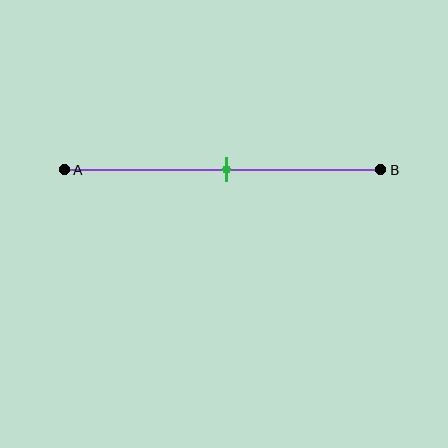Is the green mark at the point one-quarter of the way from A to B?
No, the mark is at about 50% from A, not at the 25% one-quarter point.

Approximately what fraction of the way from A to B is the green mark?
The green mark is approximately 50% of the way from A to B.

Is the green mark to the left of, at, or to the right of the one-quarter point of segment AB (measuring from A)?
The green mark is to the right of the one-quarter point of segment AB.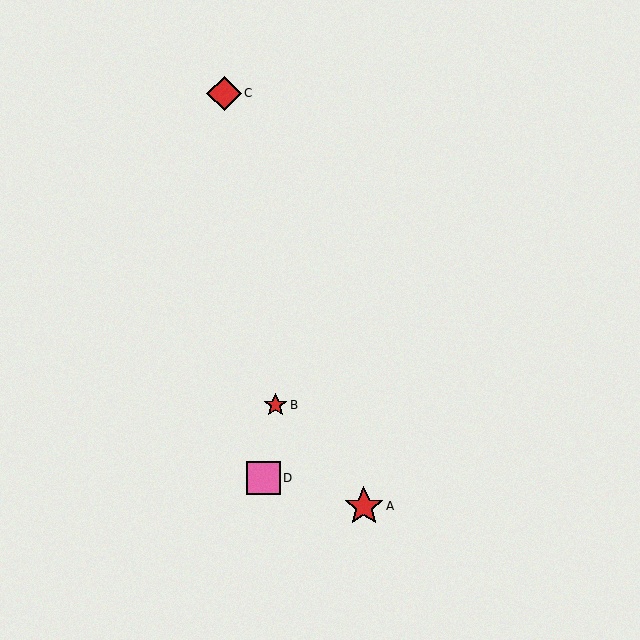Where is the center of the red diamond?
The center of the red diamond is at (224, 93).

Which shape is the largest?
The red star (labeled A) is the largest.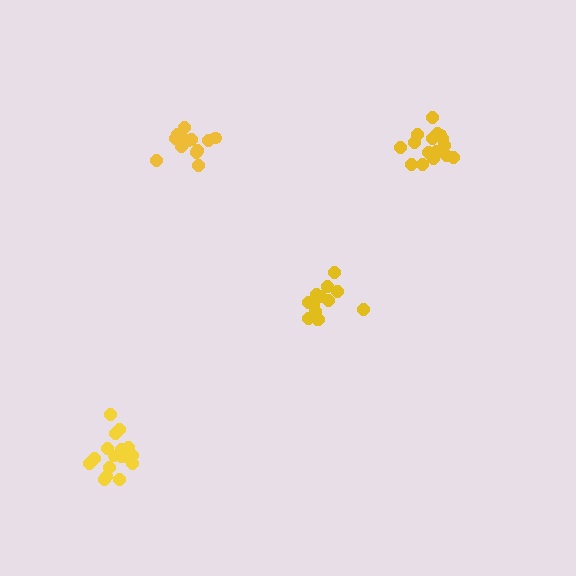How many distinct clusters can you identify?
There are 4 distinct clusters.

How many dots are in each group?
Group 1: 18 dots, Group 2: 13 dots, Group 3: 17 dots, Group 4: 13 dots (61 total).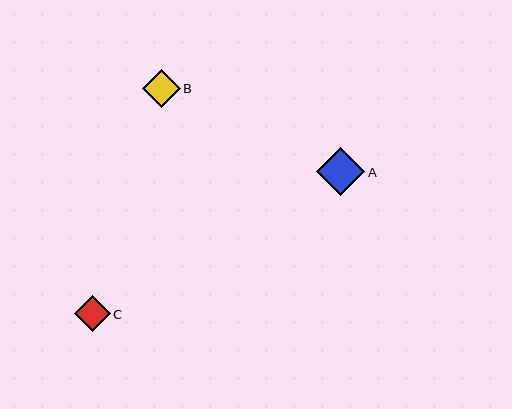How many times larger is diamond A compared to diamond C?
Diamond A is approximately 1.3 times the size of diamond C.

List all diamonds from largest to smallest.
From largest to smallest: A, B, C.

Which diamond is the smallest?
Diamond C is the smallest with a size of approximately 36 pixels.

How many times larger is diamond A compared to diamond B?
Diamond A is approximately 1.3 times the size of diamond B.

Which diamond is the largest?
Diamond A is the largest with a size of approximately 48 pixels.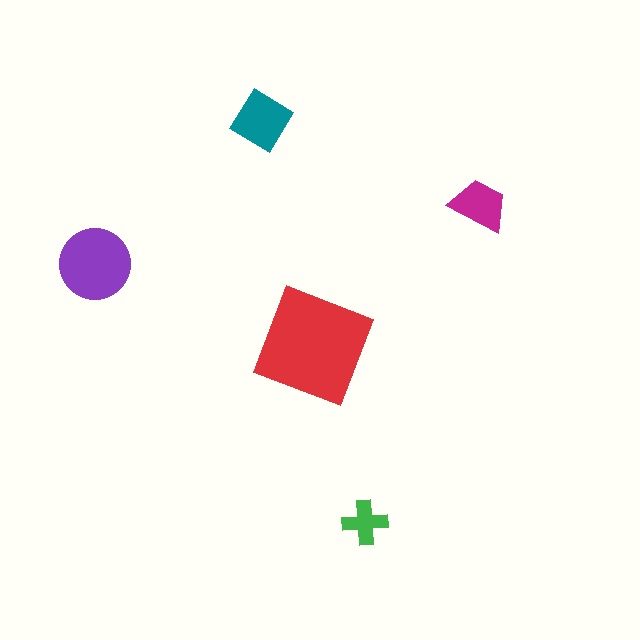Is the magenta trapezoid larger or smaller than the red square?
Smaller.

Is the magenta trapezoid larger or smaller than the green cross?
Larger.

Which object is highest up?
The teal diamond is topmost.